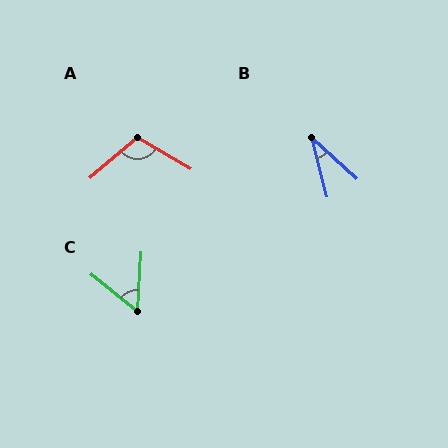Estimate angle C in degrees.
Approximately 54 degrees.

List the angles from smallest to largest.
B (33°), C (54°), A (109°).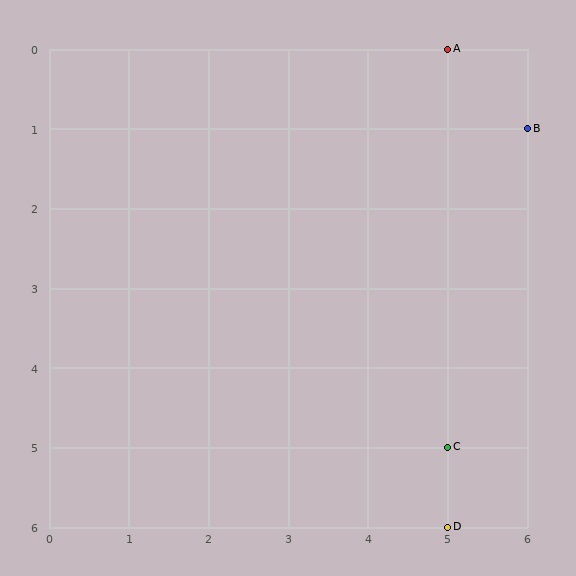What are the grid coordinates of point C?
Point C is at grid coordinates (5, 5).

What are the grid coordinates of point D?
Point D is at grid coordinates (5, 6).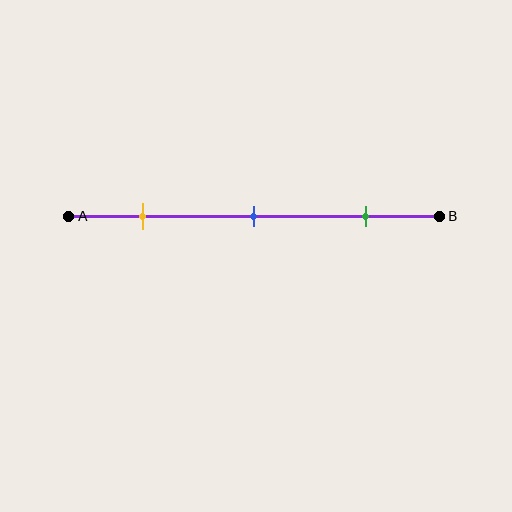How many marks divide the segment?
There are 3 marks dividing the segment.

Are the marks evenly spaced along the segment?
Yes, the marks are approximately evenly spaced.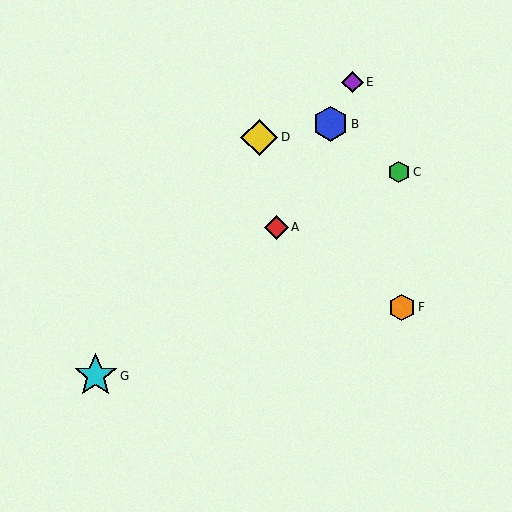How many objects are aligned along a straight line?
3 objects (A, B, E) are aligned along a straight line.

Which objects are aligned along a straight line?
Objects A, B, E are aligned along a straight line.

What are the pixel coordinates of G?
Object G is at (96, 376).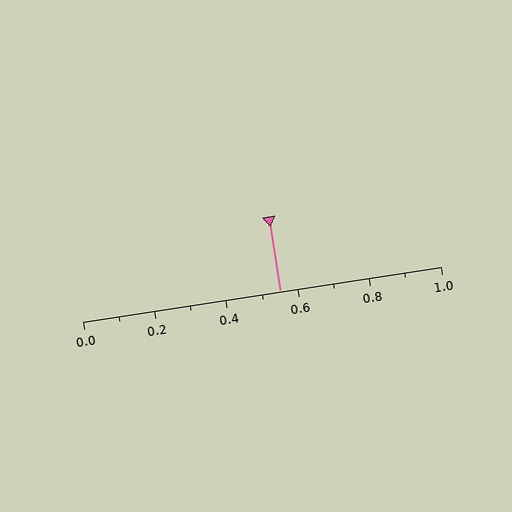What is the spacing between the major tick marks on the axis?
The major ticks are spaced 0.2 apart.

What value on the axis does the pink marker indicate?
The marker indicates approximately 0.55.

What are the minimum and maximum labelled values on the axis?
The axis runs from 0.0 to 1.0.